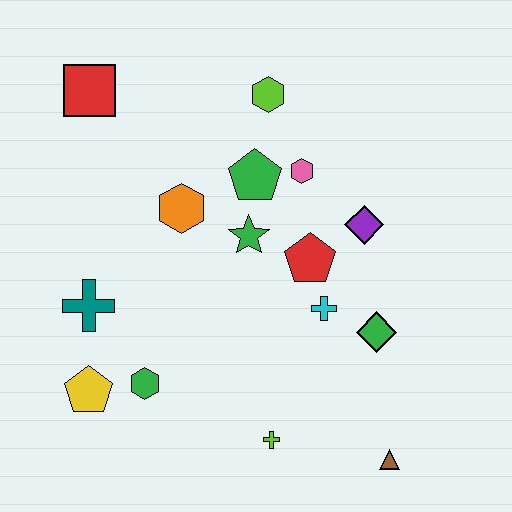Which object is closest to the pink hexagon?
The green pentagon is closest to the pink hexagon.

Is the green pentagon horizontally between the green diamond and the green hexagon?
Yes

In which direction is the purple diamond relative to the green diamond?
The purple diamond is above the green diamond.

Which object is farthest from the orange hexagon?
The brown triangle is farthest from the orange hexagon.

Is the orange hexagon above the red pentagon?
Yes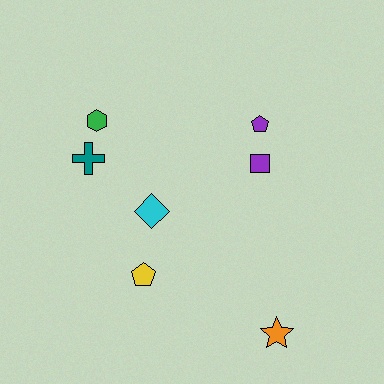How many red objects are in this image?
There are no red objects.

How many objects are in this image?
There are 7 objects.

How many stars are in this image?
There is 1 star.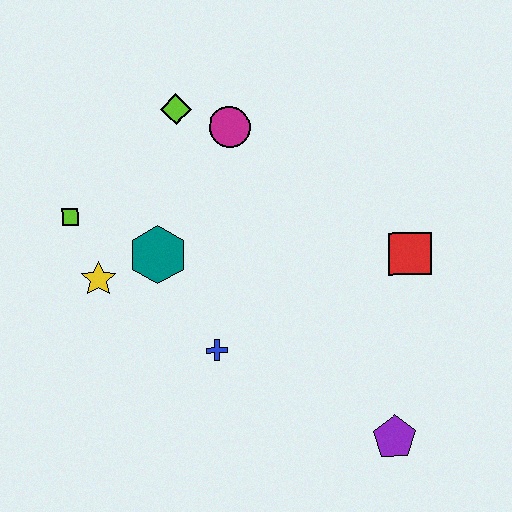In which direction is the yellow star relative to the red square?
The yellow star is to the left of the red square.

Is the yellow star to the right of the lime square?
Yes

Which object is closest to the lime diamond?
The magenta circle is closest to the lime diamond.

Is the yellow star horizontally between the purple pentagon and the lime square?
Yes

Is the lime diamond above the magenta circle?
Yes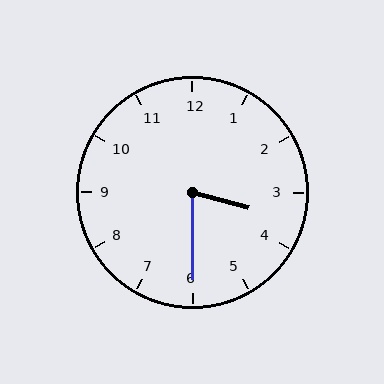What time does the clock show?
3:30.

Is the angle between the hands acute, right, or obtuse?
It is acute.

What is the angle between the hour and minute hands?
Approximately 75 degrees.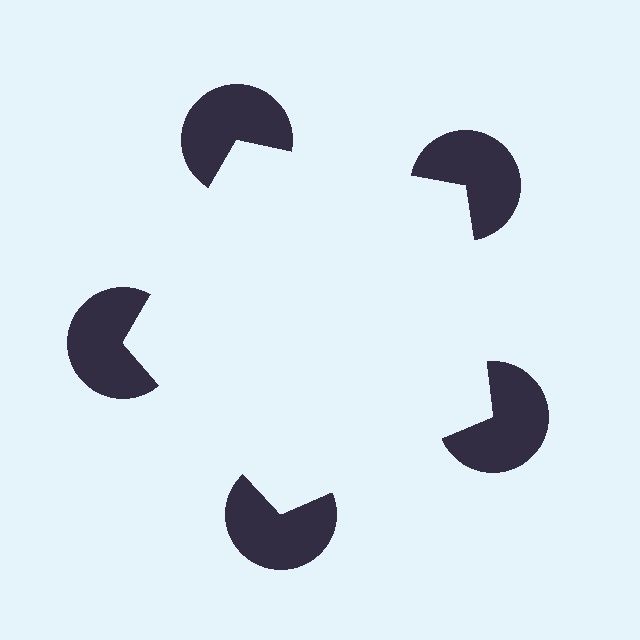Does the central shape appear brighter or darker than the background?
It typically appears slightly brighter than the background, even though no actual brightness change is drawn.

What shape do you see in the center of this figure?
An illusory pentagon — its edges are inferred from the aligned wedge cuts in the pac-man discs, not physically drawn.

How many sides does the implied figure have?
5 sides.